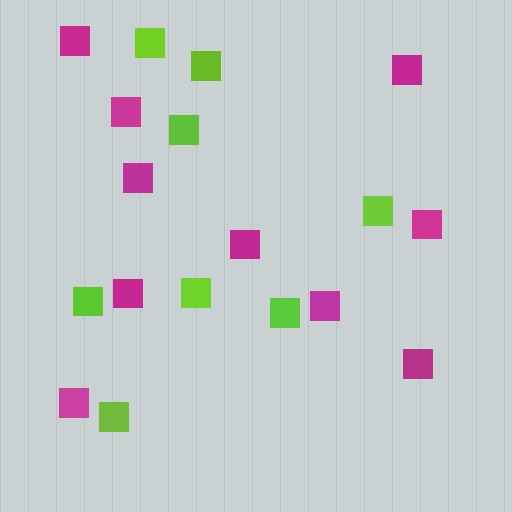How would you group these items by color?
There are 2 groups: one group of magenta squares (10) and one group of lime squares (8).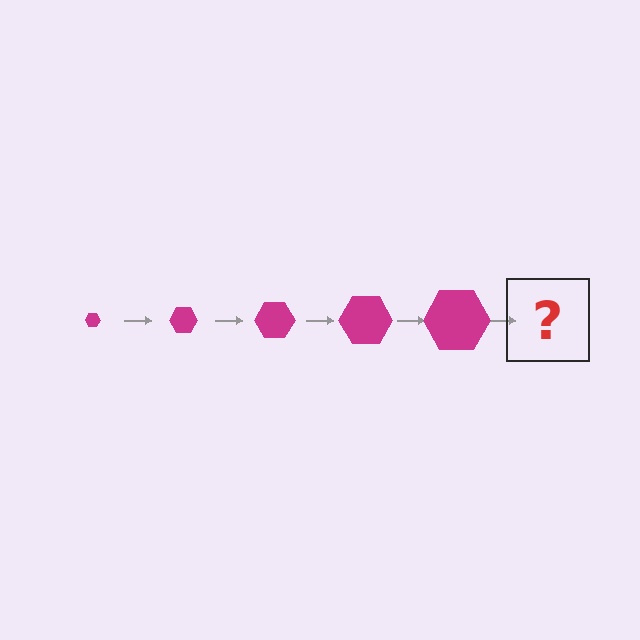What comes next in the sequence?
The next element should be a magenta hexagon, larger than the previous one.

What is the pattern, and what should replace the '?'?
The pattern is that the hexagon gets progressively larger each step. The '?' should be a magenta hexagon, larger than the previous one.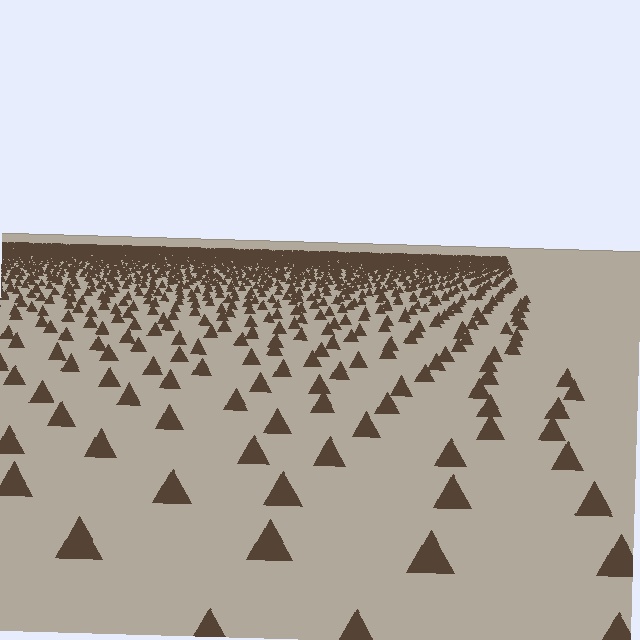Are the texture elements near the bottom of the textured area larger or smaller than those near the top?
Larger. Near the bottom, elements are closer to the viewer and appear at a bigger on-screen size.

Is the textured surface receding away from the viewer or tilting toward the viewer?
The surface is receding away from the viewer. Texture elements get smaller and denser toward the top.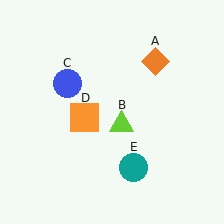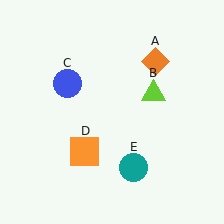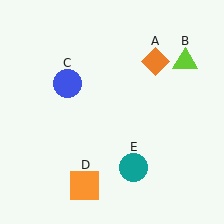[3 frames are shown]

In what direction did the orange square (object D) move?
The orange square (object D) moved down.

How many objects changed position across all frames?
2 objects changed position: lime triangle (object B), orange square (object D).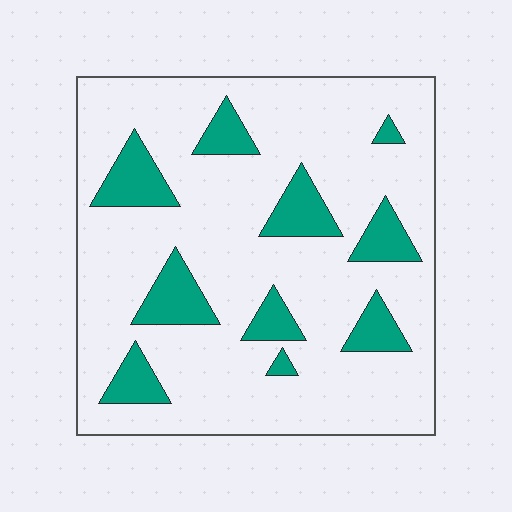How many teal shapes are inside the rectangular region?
10.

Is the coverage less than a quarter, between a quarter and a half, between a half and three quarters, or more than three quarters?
Less than a quarter.